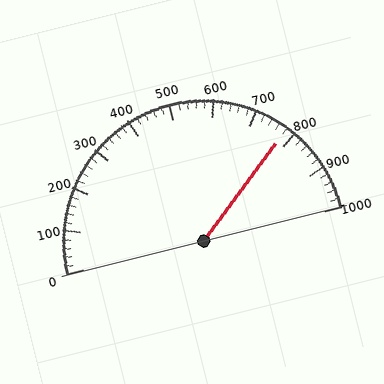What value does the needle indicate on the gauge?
The needle indicates approximately 780.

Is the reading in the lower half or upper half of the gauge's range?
The reading is in the upper half of the range (0 to 1000).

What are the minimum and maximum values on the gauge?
The gauge ranges from 0 to 1000.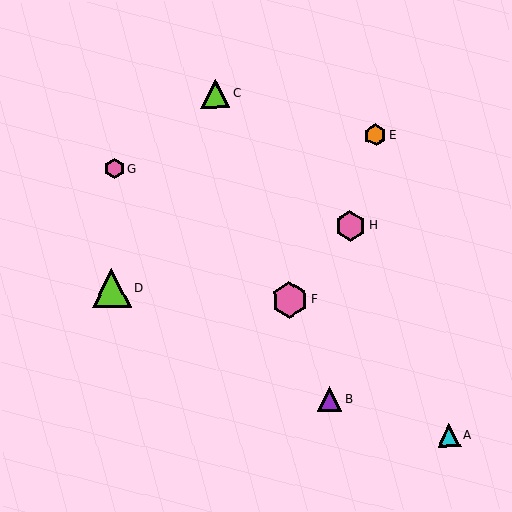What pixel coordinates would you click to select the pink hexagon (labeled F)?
Click at (289, 300) to select the pink hexagon F.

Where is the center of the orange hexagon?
The center of the orange hexagon is at (376, 135).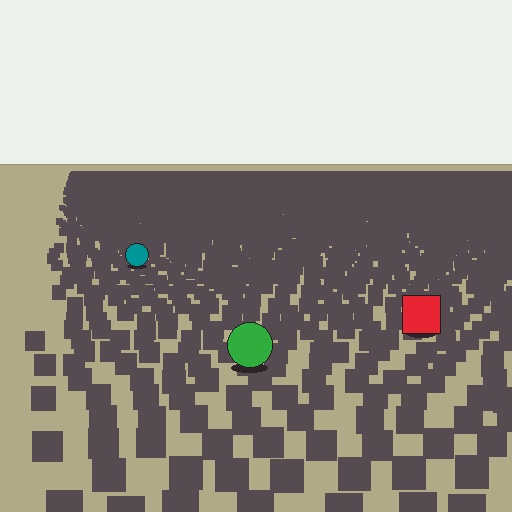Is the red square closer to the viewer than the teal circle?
Yes. The red square is closer — you can tell from the texture gradient: the ground texture is coarser near it.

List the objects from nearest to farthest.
From nearest to farthest: the green circle, the red square, the teal circle.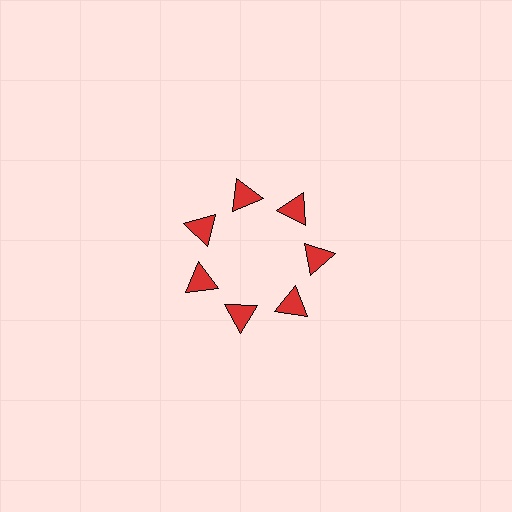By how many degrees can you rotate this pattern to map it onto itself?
The pattern maps onto itself every 51 degrees of rotation.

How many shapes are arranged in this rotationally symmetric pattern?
There are 7 shapes, arranged in 7 groups of 1.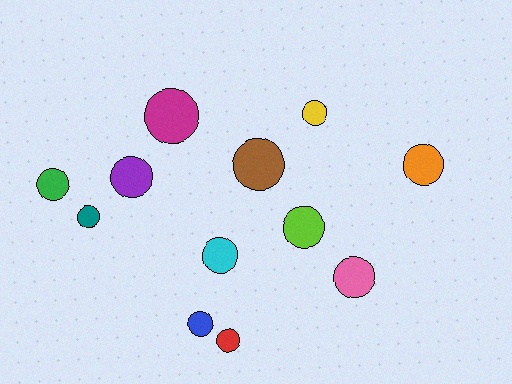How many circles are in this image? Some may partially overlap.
There are 12 circles.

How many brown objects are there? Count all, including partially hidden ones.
There is 1 brown object.